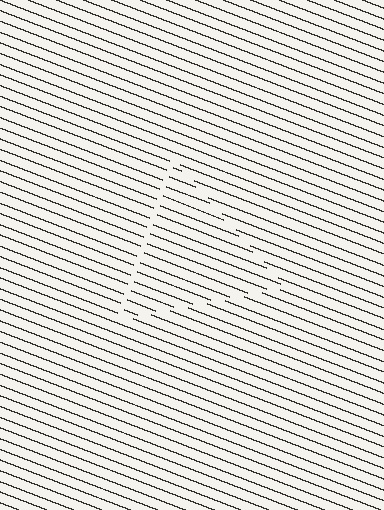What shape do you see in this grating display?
An illusory triangle. The interior of the shape contains the same grating, shifted by half a period — the contour is defined by the phase discontinuity where line-ends from the inner and outer gratings abut.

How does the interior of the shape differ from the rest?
The interior of the shape contains the same grating, shifted by half a period — the contour is defined by the phase discontinuity where line-ends from the inner and outer gratings abut.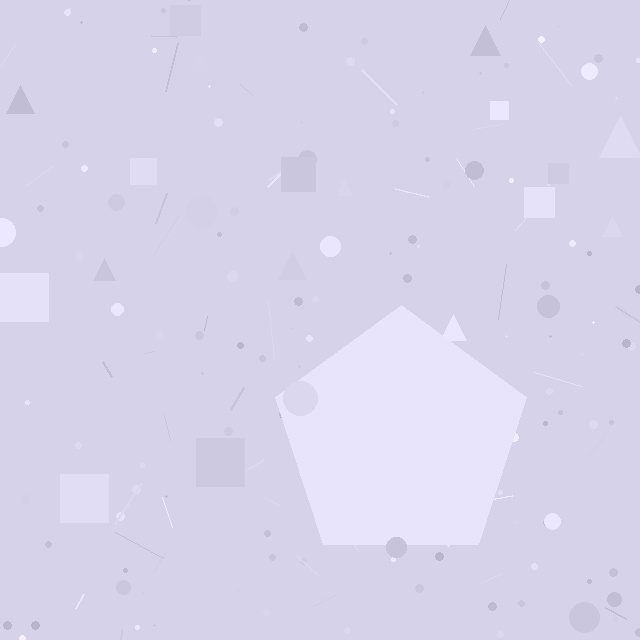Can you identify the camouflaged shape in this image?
The camouflaged shape is a pentagon.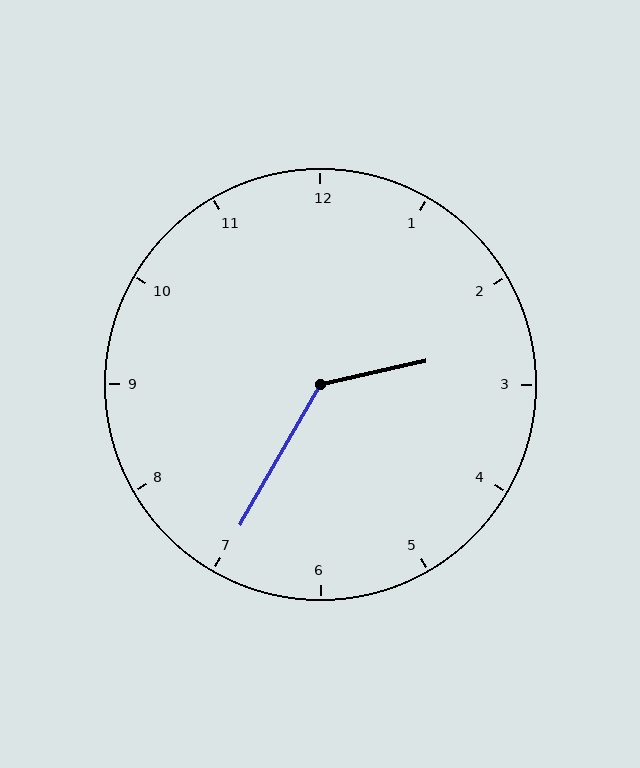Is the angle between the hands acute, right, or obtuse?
It is obtuse.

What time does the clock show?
2:35.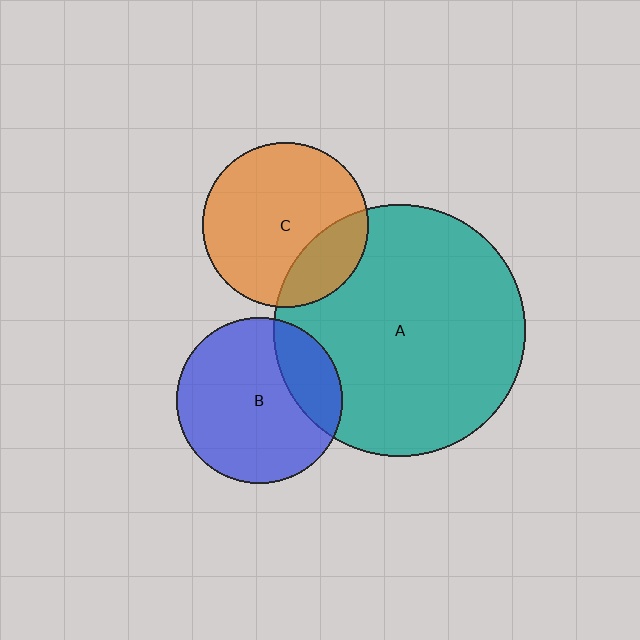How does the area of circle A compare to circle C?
Approximately 2.3 times.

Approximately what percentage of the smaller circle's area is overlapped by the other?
Approximately 20%.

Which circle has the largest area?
Circle A (teal).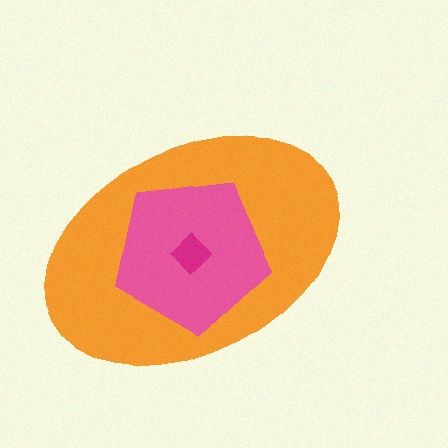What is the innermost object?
The magenta diamond.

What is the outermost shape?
The orange ellipse.